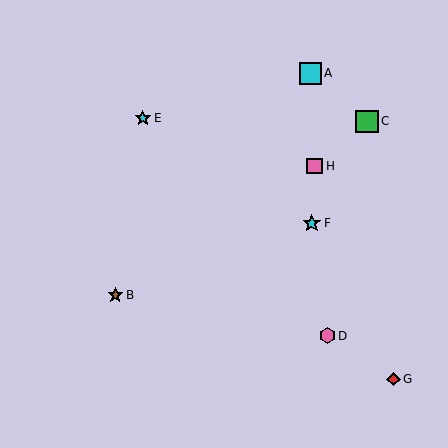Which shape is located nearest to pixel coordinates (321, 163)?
The pink square (labeled H) at (315, 166) is nearest to that location.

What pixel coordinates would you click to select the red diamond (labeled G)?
Click at (393, 379) to select the red diamond G.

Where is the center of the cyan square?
The center of the cyan square is at (310, 73).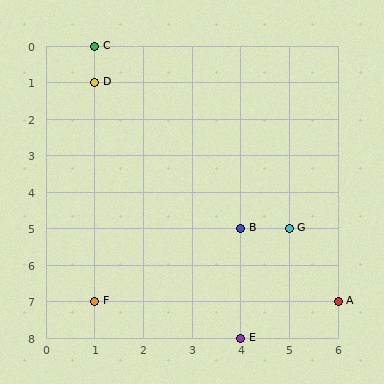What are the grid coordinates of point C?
Point C is at grid coordinates (1, 0).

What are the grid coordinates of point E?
Point E is at grid coordinates (4, 8).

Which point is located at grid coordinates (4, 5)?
Point B is at (4, 5).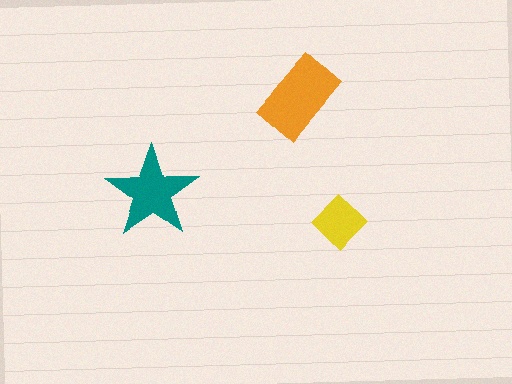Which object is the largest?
The orange rectangle.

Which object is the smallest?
The yellow diamond.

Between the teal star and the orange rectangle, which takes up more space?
The orange rectangle.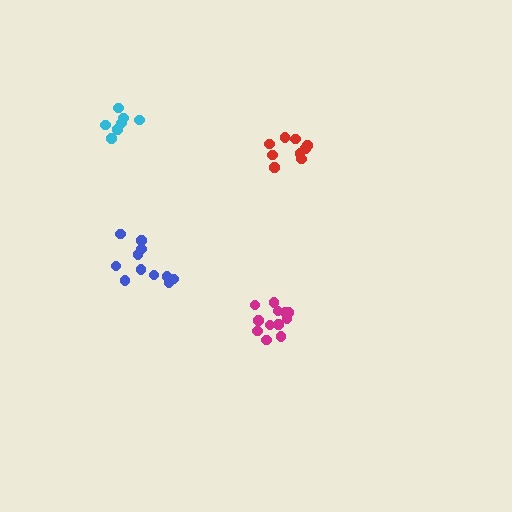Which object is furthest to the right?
The red cluster is rightmost.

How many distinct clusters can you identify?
There are 4 distinct clusters.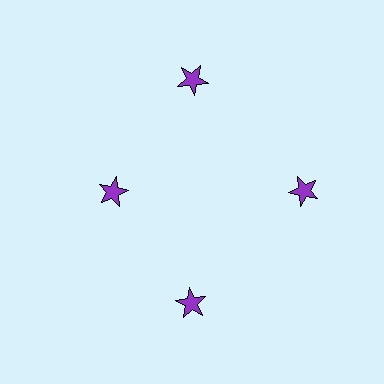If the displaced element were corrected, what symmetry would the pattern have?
It would have 4-fold rotational symmetry — the pattern would map onto itself every 90 degrees.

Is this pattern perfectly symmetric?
No. The 4 purple stars are arranged in a ring, but one element near the 9 o'clock position is pulled inward toward the center, breaking the 4-fold rotational symmetry.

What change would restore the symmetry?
The symmetry would be restored by moving it outward, back onto the ring so that all 4 stars sit at equal angles and equal distance from the center.